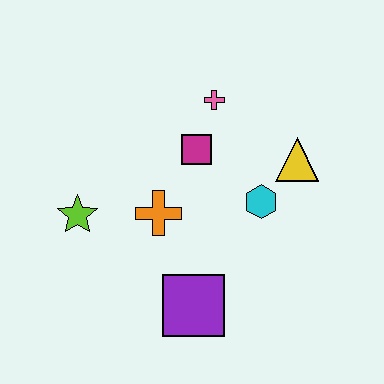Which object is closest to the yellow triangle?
The cyan hexagon is closest to the yellow triangle.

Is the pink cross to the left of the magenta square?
No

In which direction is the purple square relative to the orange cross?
The purple square is below the orange cross.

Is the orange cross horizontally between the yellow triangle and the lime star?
Yes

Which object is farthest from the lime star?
The yellow triangle is farthest from the lime star.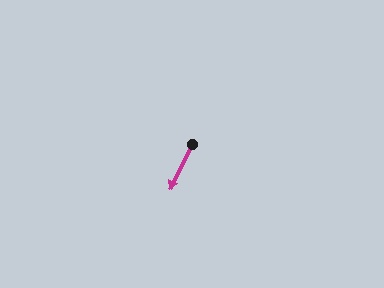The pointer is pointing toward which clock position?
Roughly 7 o'clock.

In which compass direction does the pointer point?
Southwest.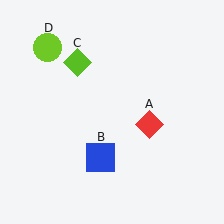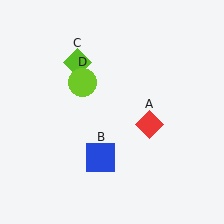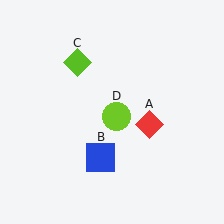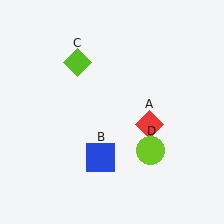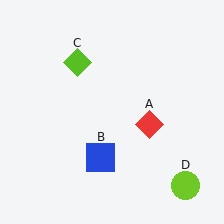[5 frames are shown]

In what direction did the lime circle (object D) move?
The lime circle (object D) moved down and to the right.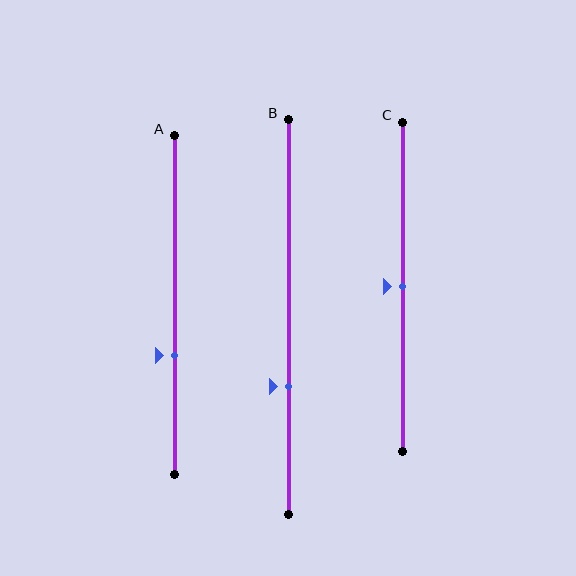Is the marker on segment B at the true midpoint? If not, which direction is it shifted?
No, the marker on segment B is shifted downward by about 18% of the segment length.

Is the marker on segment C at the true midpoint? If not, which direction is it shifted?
Yes, the marker on segment C is at the true midpoint.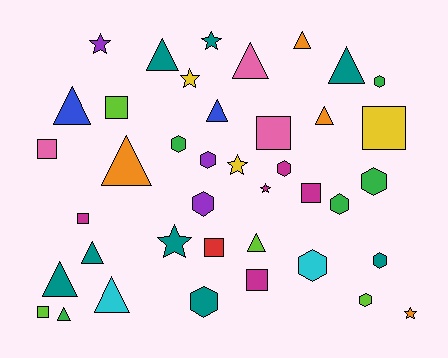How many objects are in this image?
There are 40 objects.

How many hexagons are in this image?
There are 11 hexagons.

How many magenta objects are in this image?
There are 5 magenta objects.